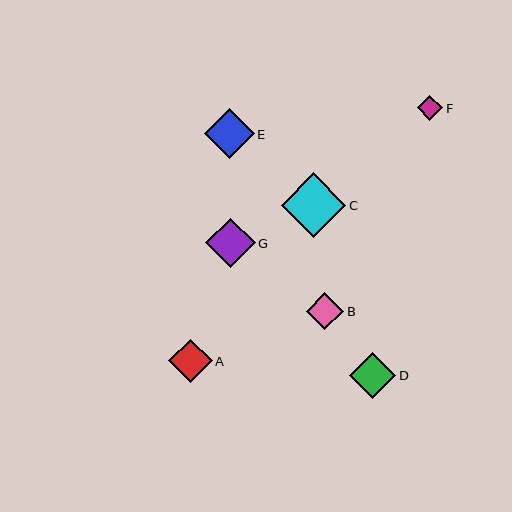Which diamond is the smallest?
Diamond F is the smallest with a size of approximately 25 pixels.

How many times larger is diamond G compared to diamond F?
Diamond G is approximately 1.9 times the size of diamond F.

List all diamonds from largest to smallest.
From largest to smallest: C, E, G, D, A, B, F.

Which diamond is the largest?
Diamond C is the largest with a size of approximately 64 pixels.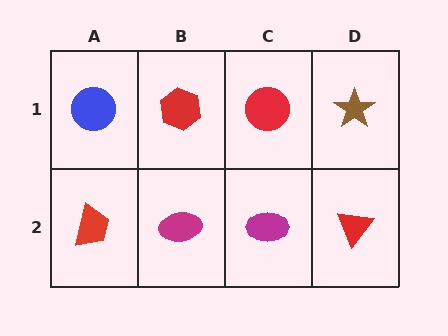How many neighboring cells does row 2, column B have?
3.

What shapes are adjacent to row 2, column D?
A brown star (row 1, column D), a magenta ellipse (row 2, column C).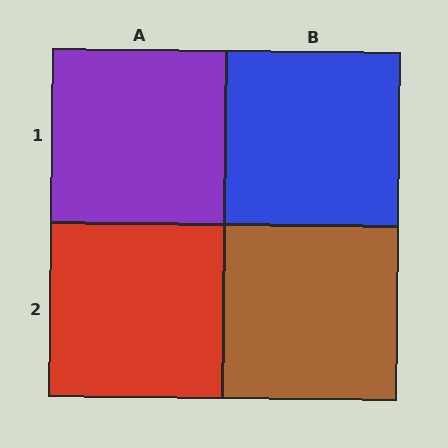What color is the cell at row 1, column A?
Purple.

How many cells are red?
1 cell is red.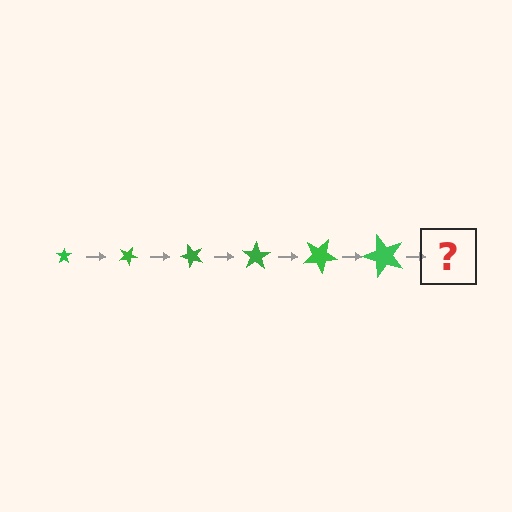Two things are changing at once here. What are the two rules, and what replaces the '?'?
The two rules are that the star grows larger each step and it rotates 25 degrees each step. The '?' should be a star, larger than the previous one and rotated 150 degrees from the start.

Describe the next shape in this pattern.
It should be a star, larger than the previous one and rotated 150 degrees from the start.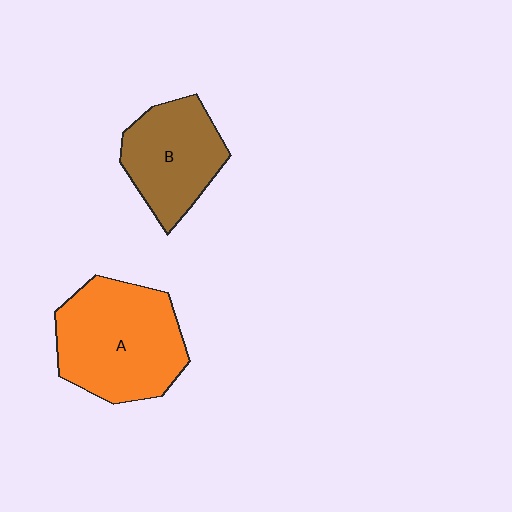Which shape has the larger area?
Shape A (orange).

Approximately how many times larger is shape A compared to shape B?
Approximately 1.4 times.